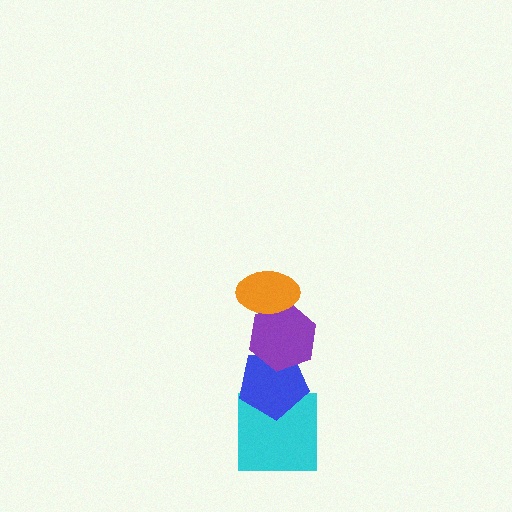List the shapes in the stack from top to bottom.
From top to bottom: the orange ellipse, the purple hexagon, the blue pentagon, the cyan square.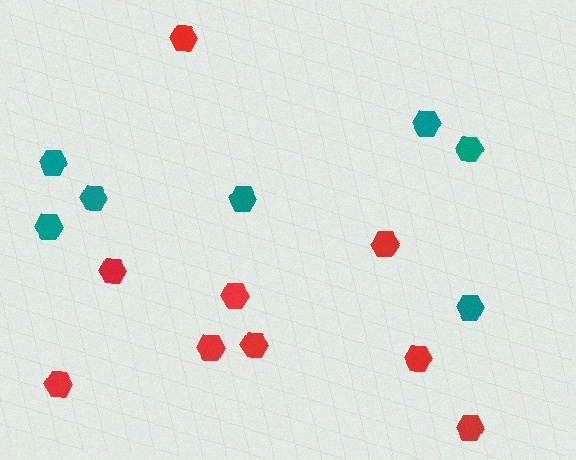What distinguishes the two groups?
There are 2 groups: one group of teal hexagons (7) and one group of red hexagons (9).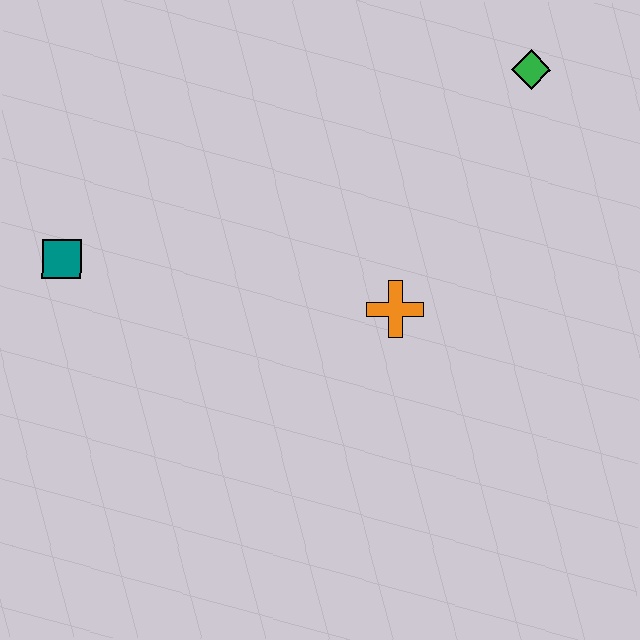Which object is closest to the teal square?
The orange cross is closest to the teal square.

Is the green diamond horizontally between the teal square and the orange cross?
No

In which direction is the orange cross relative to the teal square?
The orange cross is to the right of the teal square.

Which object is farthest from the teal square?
The green diamond is farthest from the teal square.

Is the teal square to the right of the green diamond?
No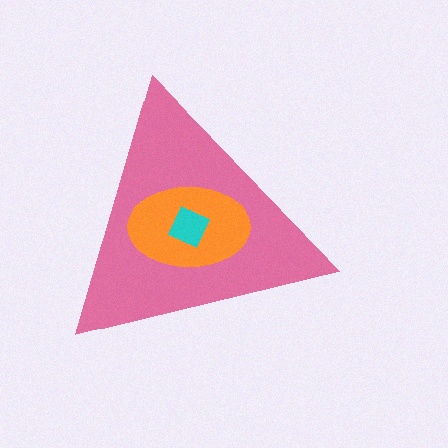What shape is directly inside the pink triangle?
The orange ellipse.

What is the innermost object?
The cyan square.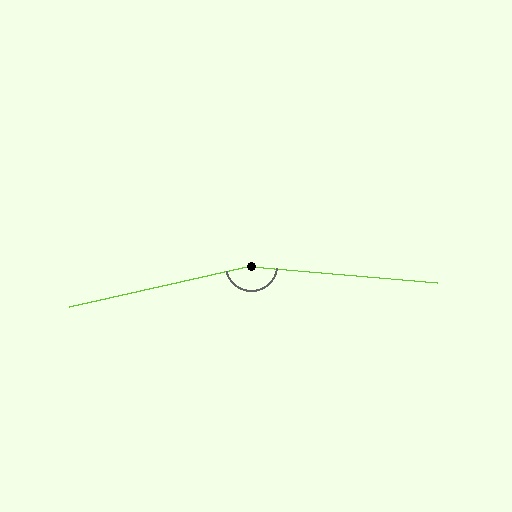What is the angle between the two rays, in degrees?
Approximately 162 degrees.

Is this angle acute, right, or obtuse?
It is obtuse.